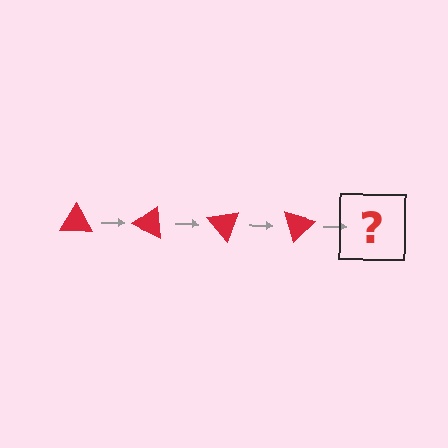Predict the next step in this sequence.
The next step is a red triangle rotated 100 degrees.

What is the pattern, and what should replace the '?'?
The pattern is that the triangle rotates 25 degrees each step. The '?' should be a red triangle rotated 100 degrees.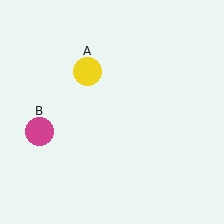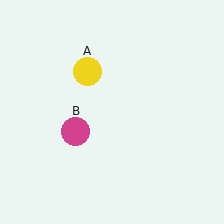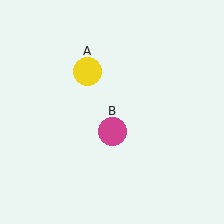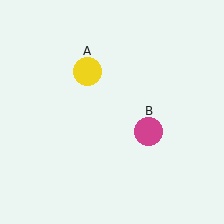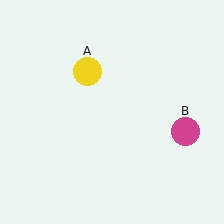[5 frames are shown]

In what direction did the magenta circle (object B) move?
The magenta circle (object B) moved right.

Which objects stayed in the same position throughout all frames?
Yellow circle (object A) remained stationary.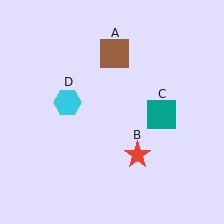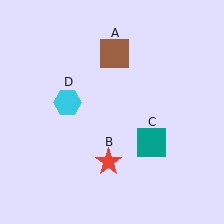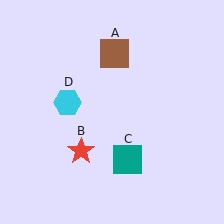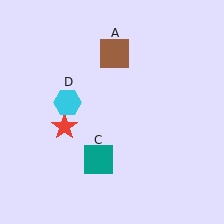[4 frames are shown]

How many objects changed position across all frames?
2 objects changed position: red star (object B), teal square (object C).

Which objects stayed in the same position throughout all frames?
Brown square (object A) and cyan hexagon (object D) remained stationary.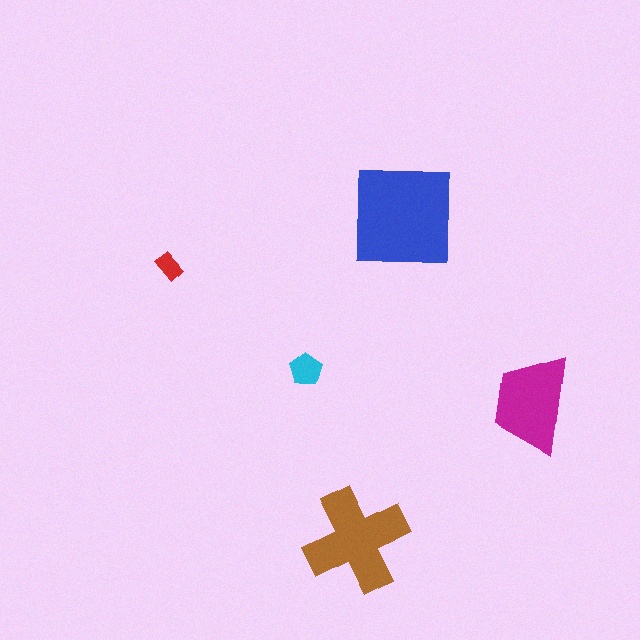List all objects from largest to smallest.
The blue square, the brown cross, the magenta trapezoid, the cyan pentagon, the red rectangle.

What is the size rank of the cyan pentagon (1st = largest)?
4th.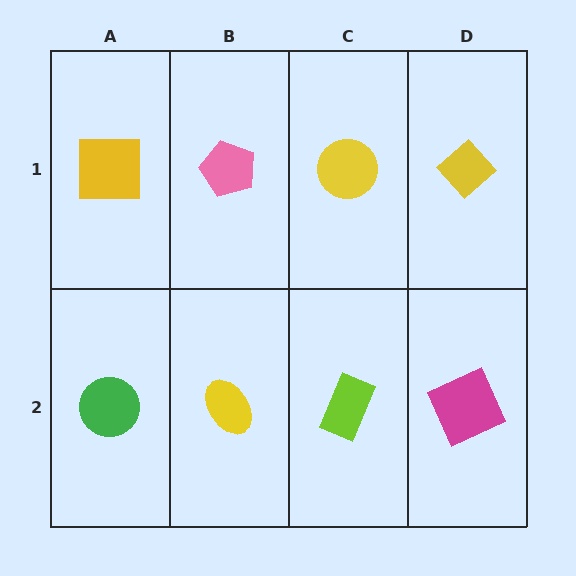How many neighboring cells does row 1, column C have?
3.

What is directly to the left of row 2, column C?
A yellow ellipse.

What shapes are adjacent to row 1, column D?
A magenta square (row 2, column D), a yellow circle (row 1, column C).